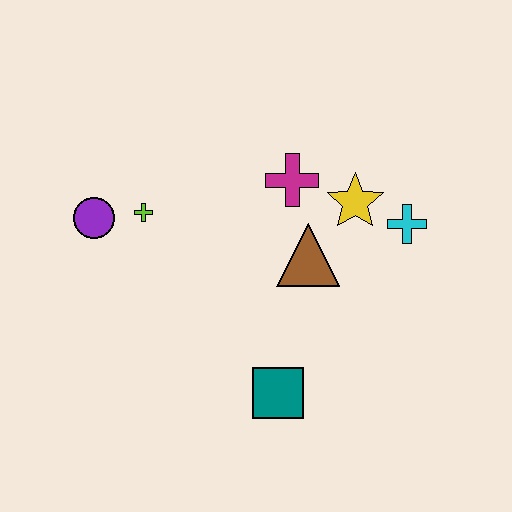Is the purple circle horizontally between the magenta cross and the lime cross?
No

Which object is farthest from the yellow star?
The purple circle is farthest from the yellow star.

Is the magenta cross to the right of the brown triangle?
No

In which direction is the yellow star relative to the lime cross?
The yellow star is to the right of the lime cross.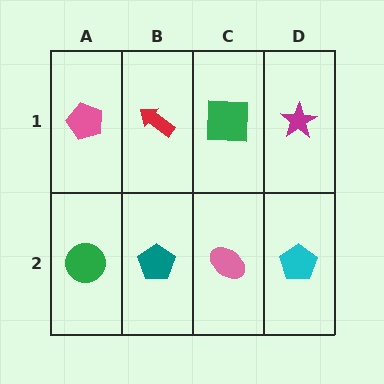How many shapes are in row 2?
4 shapes.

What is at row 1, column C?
A green square.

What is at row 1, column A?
A pink pentagon.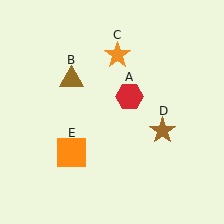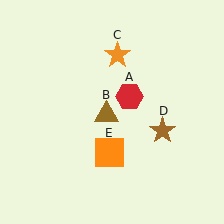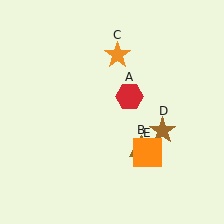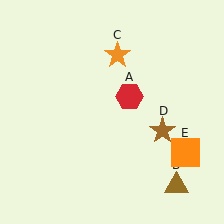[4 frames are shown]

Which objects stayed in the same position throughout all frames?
Red hexagon (object A) and orange star (object C) and brown star (object D) remained stationary.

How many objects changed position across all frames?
2 objects changed position: brown triangle (object B), orange square (object E).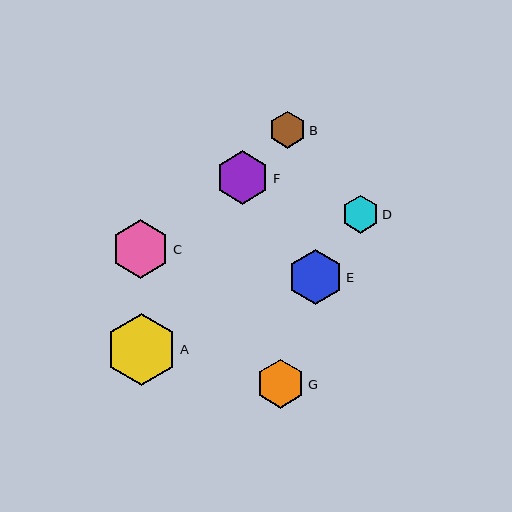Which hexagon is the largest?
Hexagon A is the largest with a size of approximately 71 pixels.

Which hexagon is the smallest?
Hexagon B is the smallest with a size of approximately 37 pixels.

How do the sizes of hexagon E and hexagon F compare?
Hexagon E and hexagon F are approximately the same size.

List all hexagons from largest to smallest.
From largest to smallest: A, C, E, F, G, D, B.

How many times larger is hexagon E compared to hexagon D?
Hexagon E is approximately 1.5 times the size of hexagon D.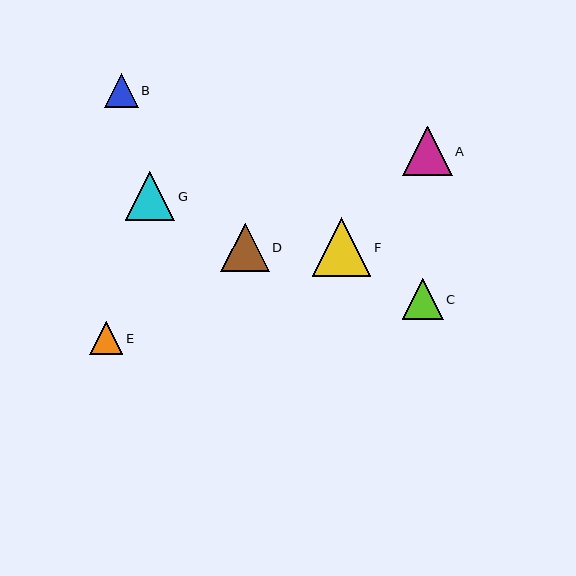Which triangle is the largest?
Triangle F is the largest with a size of approximately 58 pixels.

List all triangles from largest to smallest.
From largest to smallest: F, A, G, D, C, B, E.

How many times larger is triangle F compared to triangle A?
Triangle F is approximately 1.2 times the size of triangle A.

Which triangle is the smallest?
Triangle E is the smallest with a size of approximately 33 pixels.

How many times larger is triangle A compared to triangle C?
Triangle A is approximately 1.2 times the size of triangle C.